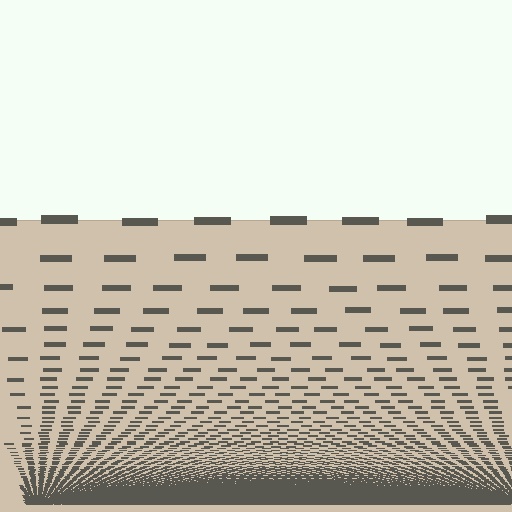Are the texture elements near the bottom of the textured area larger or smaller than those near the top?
Smaller. The gradient is inverted — elements near the bottom are smaller and denser.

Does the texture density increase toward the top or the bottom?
Density increases toward the bottom.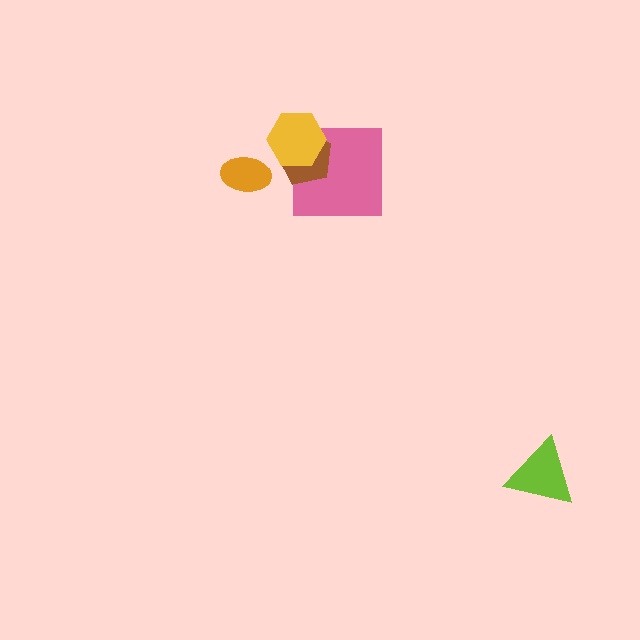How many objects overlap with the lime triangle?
0 objects overlap with the lime triangle.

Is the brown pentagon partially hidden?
Yes, it is partially covered by another shape.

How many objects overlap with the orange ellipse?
0 objects overlap with the orange ellipse.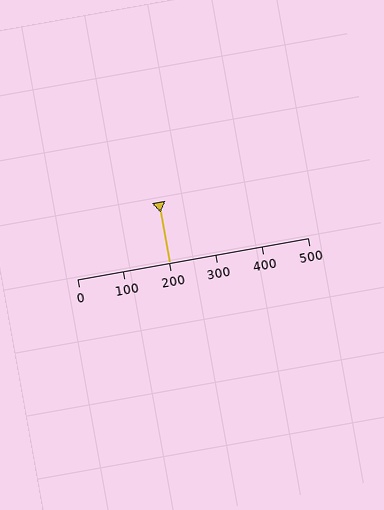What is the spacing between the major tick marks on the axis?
The major ticks are spaced 100 apart.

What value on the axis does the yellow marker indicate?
The marker indicates approximately 200.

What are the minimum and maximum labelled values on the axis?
The axis runs from 0 to 500.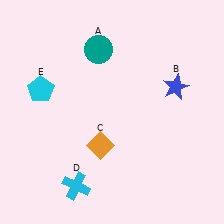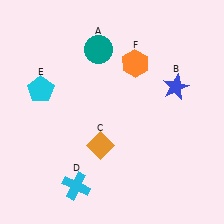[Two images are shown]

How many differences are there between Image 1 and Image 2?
There is 1 difference between the two images.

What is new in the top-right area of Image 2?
An orange hexagon (F) was added in the top-right area of Image 2.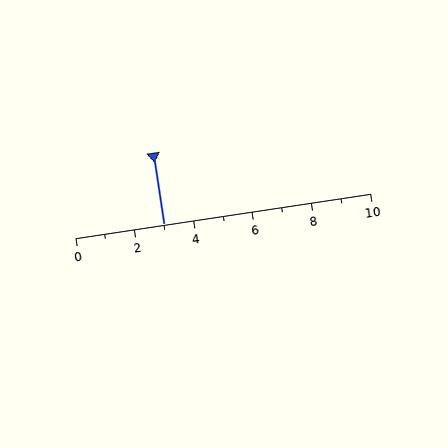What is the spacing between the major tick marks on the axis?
The major ticks are spaced 2 apart.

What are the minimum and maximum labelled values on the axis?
The axis runs from 0 to 10.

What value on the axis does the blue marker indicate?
The marker indicates approximately 3.